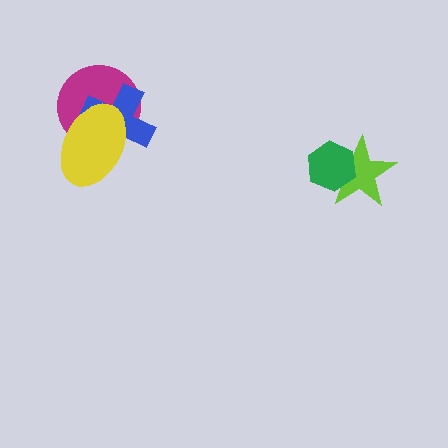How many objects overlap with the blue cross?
2 objects overlap with the blue cross.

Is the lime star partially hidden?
Yes, it is partially covered by another shape.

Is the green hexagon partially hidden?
No, no other shape covers it.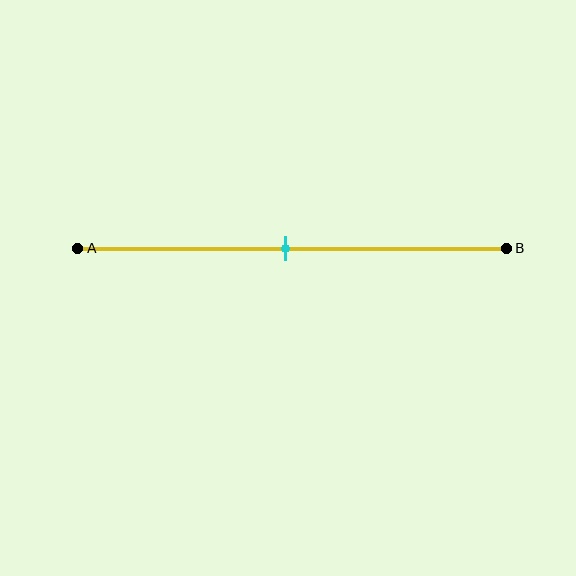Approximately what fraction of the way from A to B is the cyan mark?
The cyan mark is approximately 50% of the way from A to B.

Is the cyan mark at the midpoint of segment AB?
Yes, the mark is approximately at the midpoint.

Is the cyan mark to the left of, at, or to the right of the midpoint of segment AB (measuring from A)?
The cyan mark is approximately at the midpoint of segment AB.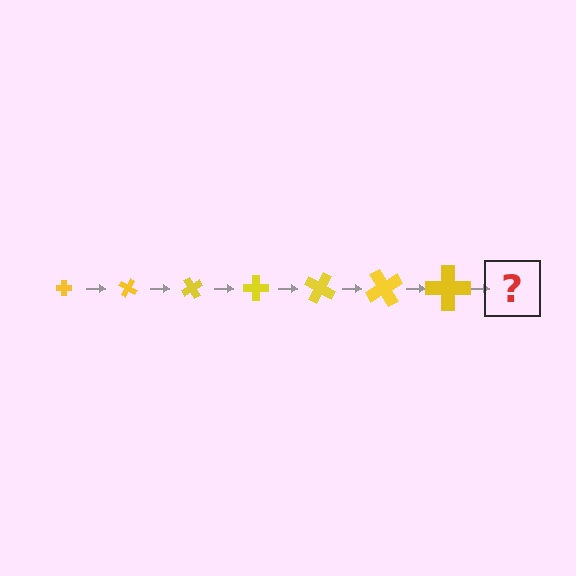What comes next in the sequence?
The next element should be a cross, larger than the previous one and rotated 210 degrees from the start.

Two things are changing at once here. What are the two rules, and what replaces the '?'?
The two rules are that the cross grows larger each step and it rotates 30 degrees each step. The '?' should be a cross, larger than the previous one and rotated 210 degrees from the start.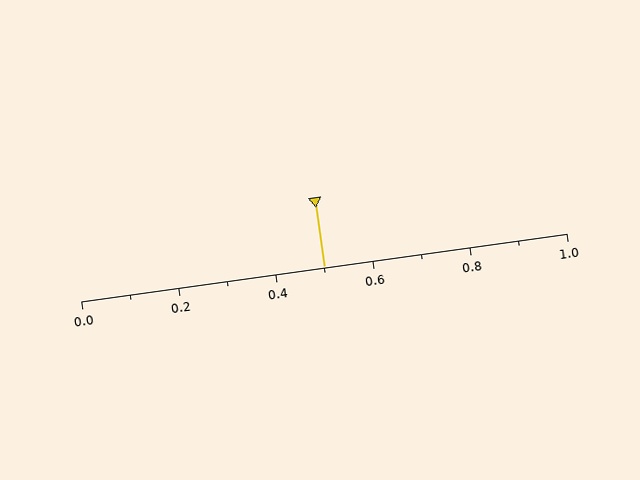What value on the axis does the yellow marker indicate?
The marker indicates approximately 0.5.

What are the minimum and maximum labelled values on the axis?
The axis runs from 0.0 to 1.0.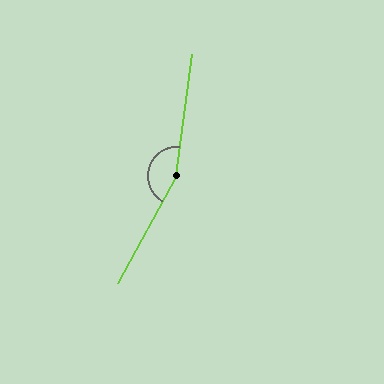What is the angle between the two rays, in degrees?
Approximately 159 degrees.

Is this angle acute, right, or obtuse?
It is obtuse.